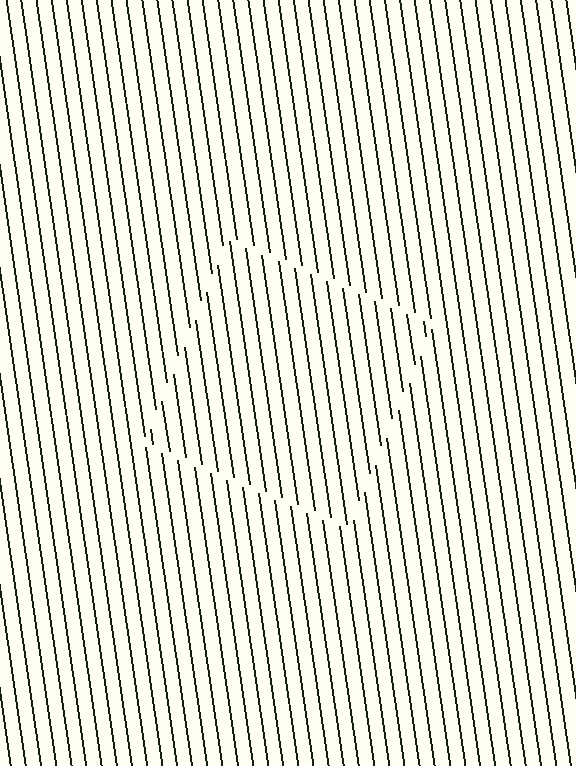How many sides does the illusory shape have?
4 sides — the line-ends trace a square.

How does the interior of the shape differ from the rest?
The interior of the shape contains the same grating, shifted by half a period — the contour is defined by the phase discontinuity where line-ends from the inner and outer gratings abut.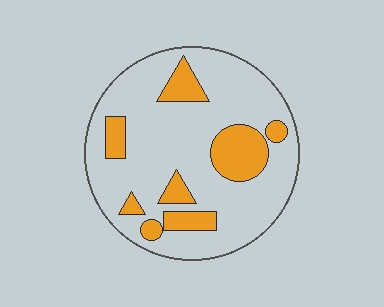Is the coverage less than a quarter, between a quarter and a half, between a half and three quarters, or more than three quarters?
Less than a quarter.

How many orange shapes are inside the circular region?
8.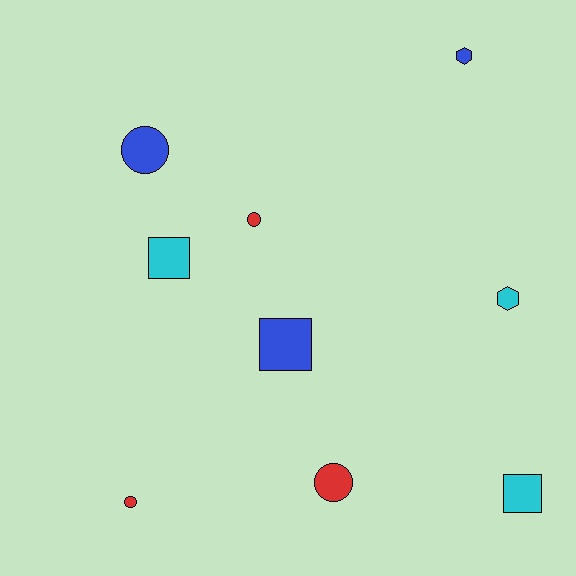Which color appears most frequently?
Cyan, with 3 objects.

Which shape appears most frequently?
Circle, with 4 objects.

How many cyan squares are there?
There are 2 cyan squares.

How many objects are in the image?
There are 9 objects.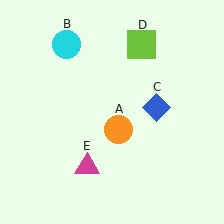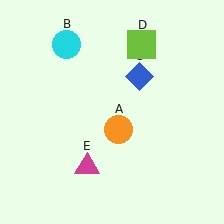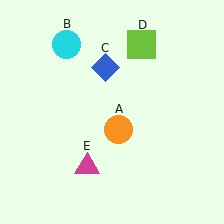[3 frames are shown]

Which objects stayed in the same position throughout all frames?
Orange circle (object A) and cyan circle (object B) and lime square (object D) and magenta triangle (object E) remained stationary.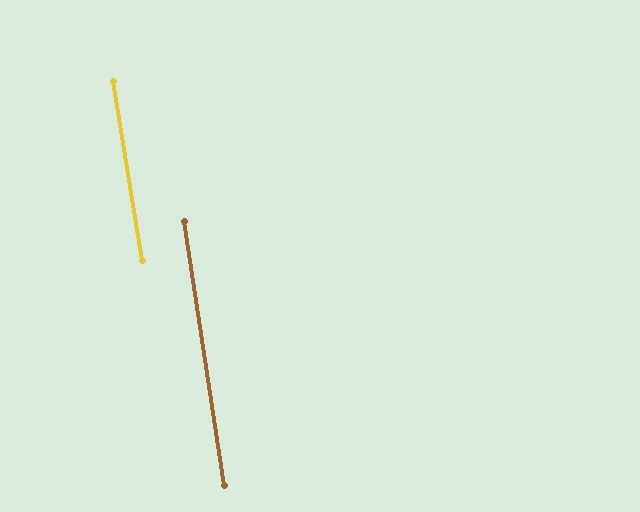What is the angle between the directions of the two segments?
Approximately 0 degrees.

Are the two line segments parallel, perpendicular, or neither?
Parallel — their directions differ by only 0.5°.